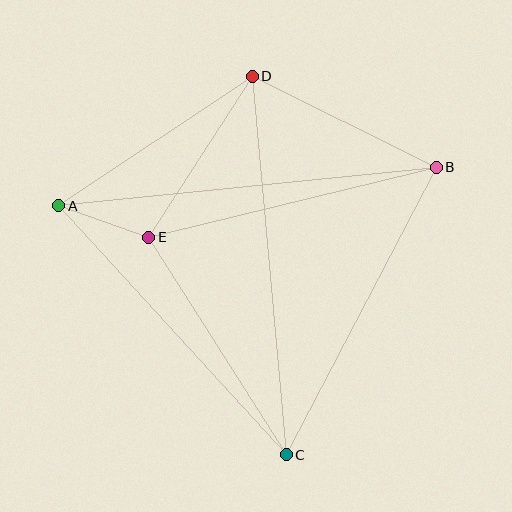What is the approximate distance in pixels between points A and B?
The distance between A and B is approximately 379 pixels.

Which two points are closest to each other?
Points A and E are closest to each other.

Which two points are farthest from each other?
Points C and D are farthest from each other.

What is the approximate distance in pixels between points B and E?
The distance between B and E is approximately 296 pixels.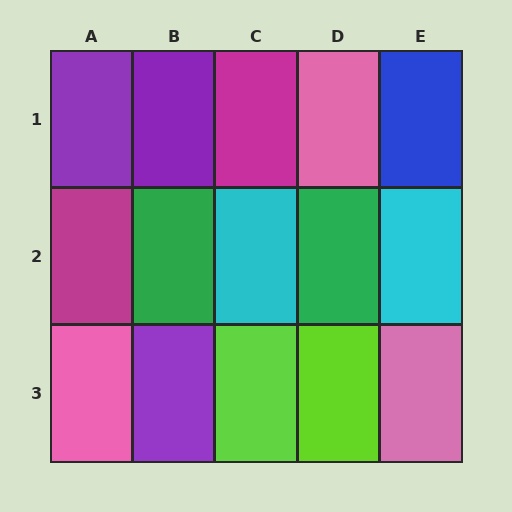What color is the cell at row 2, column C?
Cyan.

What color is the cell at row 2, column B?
Green.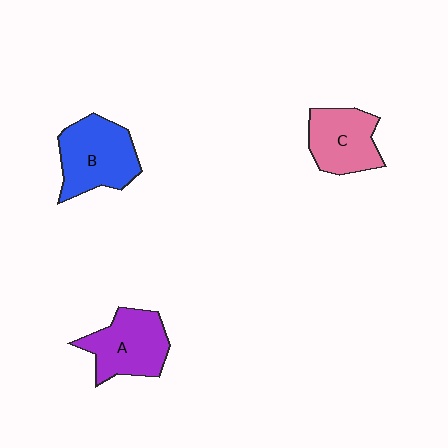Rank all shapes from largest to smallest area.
From largest to smallest: B (blue), A (purple), C (pink).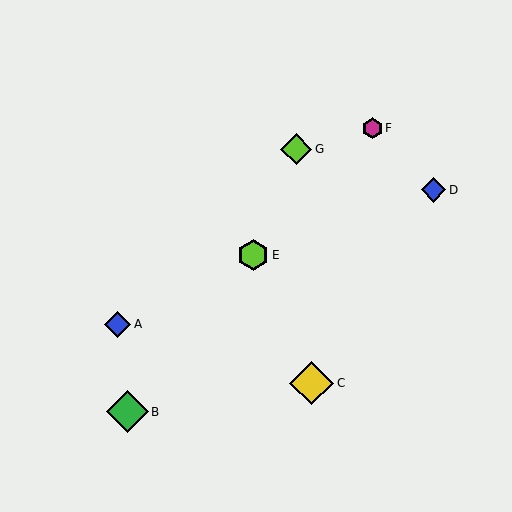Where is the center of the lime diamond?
The center of the lime diamond is at (296, 149).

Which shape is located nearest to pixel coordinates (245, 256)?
The lime hexagon (labeled E) at (253, 255) is nearest to that location.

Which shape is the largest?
The yellow diamond (labeled C) is the largest.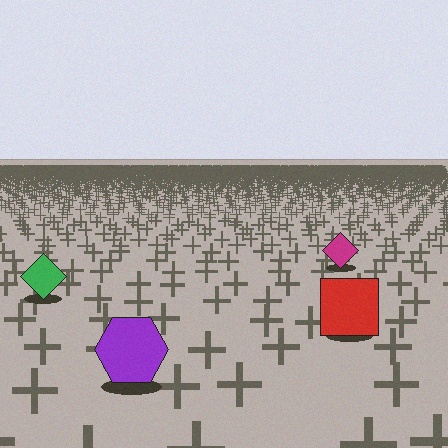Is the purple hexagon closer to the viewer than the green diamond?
Yes. The purple hexagon is closer — you can tell from the texture gradient: the ground texture is coarser near it.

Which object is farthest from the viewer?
The magenta diamond is farthest from the viewer. It appears smaller and the ground texture around it is denser.